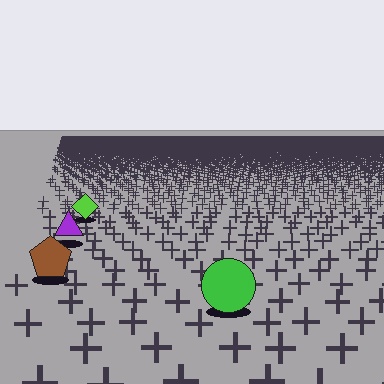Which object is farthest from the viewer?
The lime diamond is farthest from the viewer. It appears smaller and the ground texture around it is denser.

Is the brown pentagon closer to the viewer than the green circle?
No. The green circle is closer — you can tell from the texture gradient: the ground texture is coarser near it.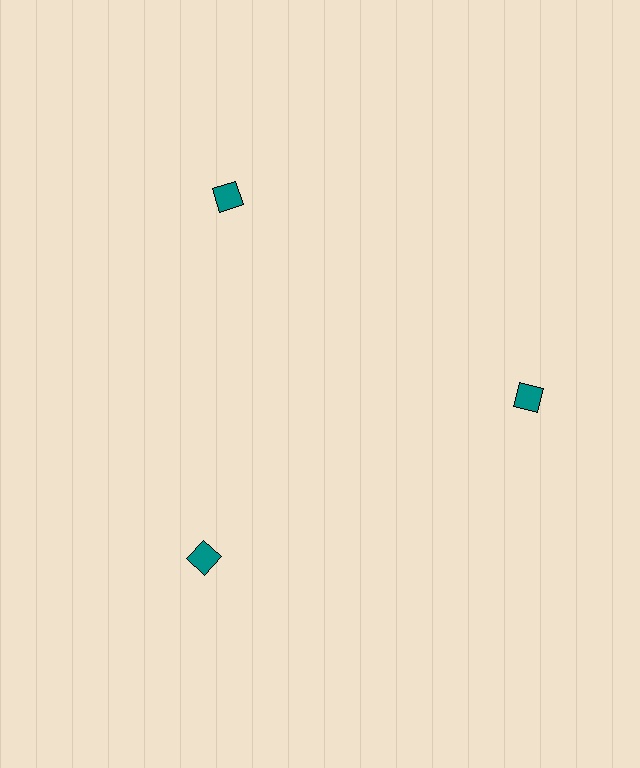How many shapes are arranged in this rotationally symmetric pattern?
There are 3 shapes, arranged in 3 groups of 1.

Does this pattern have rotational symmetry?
Yes, this pattern has 3-fold rotational symmetry. It looks the same after rotating 120 degrees around the center.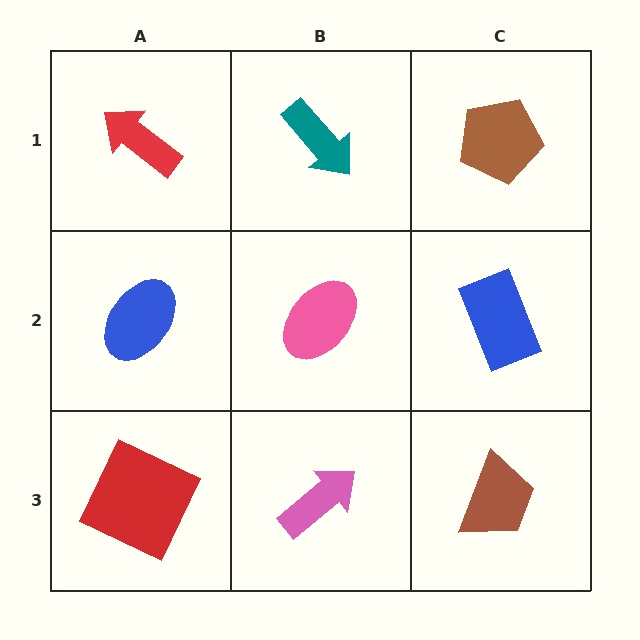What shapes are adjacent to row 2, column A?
A red arrow (row 1, column A), a red square (row 3, column A), a pink ellipse (row 2, column B).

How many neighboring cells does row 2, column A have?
3.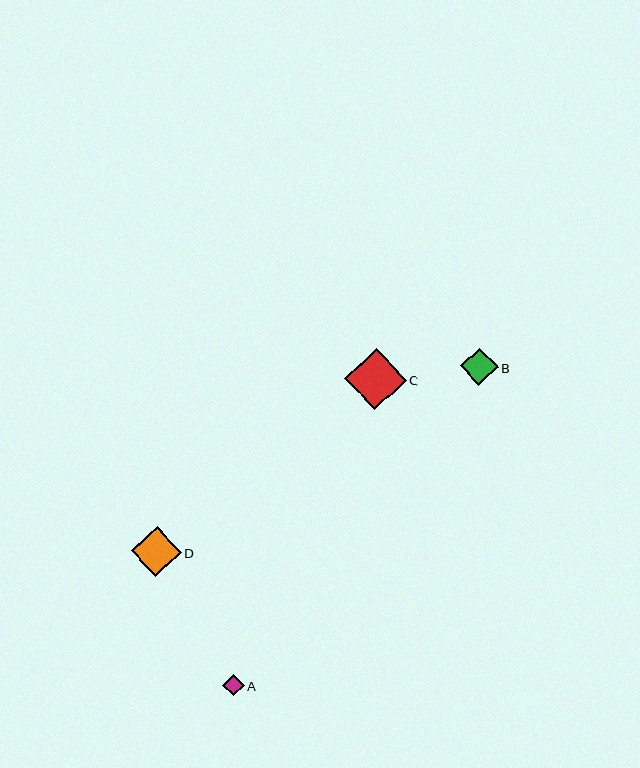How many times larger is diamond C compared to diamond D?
Diamond C is approximately 1.2 times the size of diamond D.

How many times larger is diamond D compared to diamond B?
Diamond D is approximately 1.3 times the size of diamond B.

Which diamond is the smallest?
Diamond A is the smallest with a size of approximately 21 pixels.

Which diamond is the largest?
Diamond C is the largest with a size of approximately 62 pixels.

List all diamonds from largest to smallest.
From largest to smallest: C, D, B, A.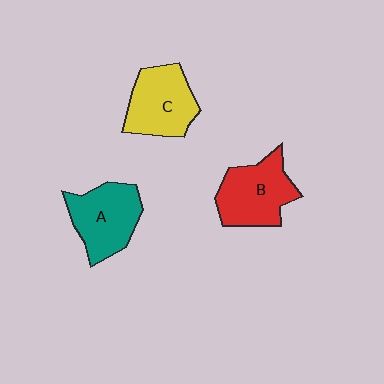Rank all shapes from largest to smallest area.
From largest to smallest: B (red), A (teal), C (yellow).